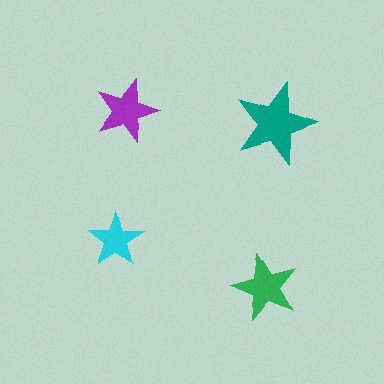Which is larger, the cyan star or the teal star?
The teal one.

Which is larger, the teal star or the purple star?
The teal one.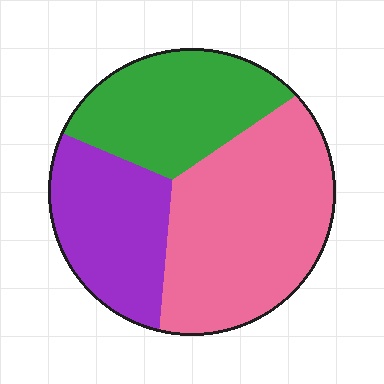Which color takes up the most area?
Pink, at roughly 45%.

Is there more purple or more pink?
Pink.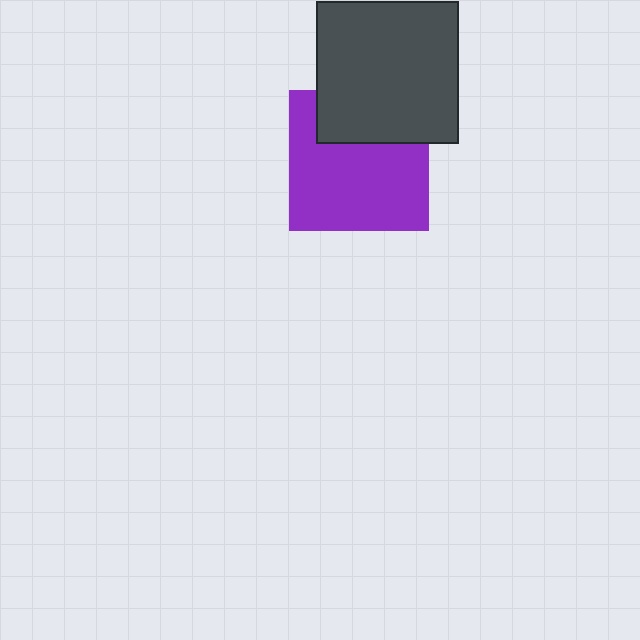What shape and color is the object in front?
The object in front is a dark gray square.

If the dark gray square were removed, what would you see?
You would see the complete purple square.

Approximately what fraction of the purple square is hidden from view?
Roughly 31% of the purple square is hidden behind the dark gray square.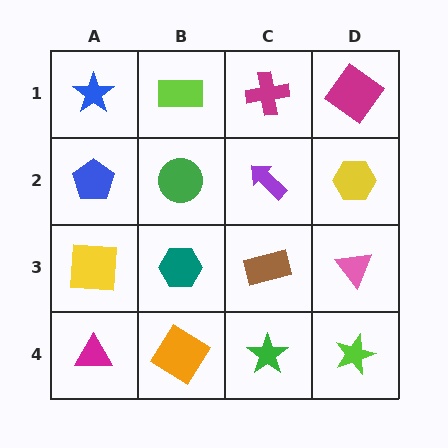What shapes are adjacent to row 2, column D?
A magenta diamond (row 1, column D), a pink triangle (row 3, column D), a purple arrow (row 2, column C).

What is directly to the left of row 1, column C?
A lime rectangle.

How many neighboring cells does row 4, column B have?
3.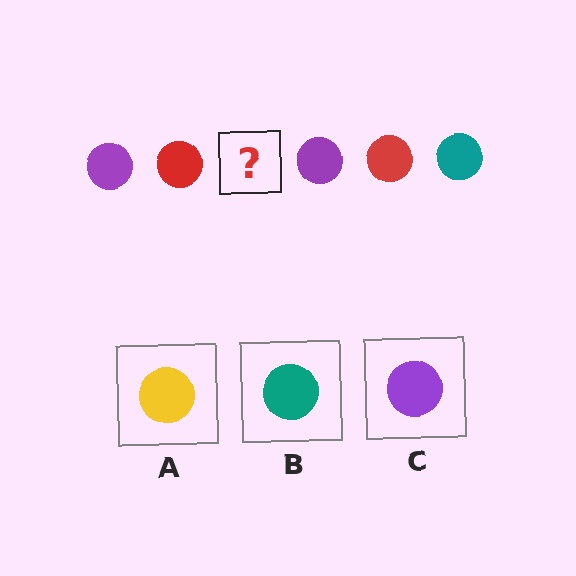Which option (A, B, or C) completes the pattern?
B.